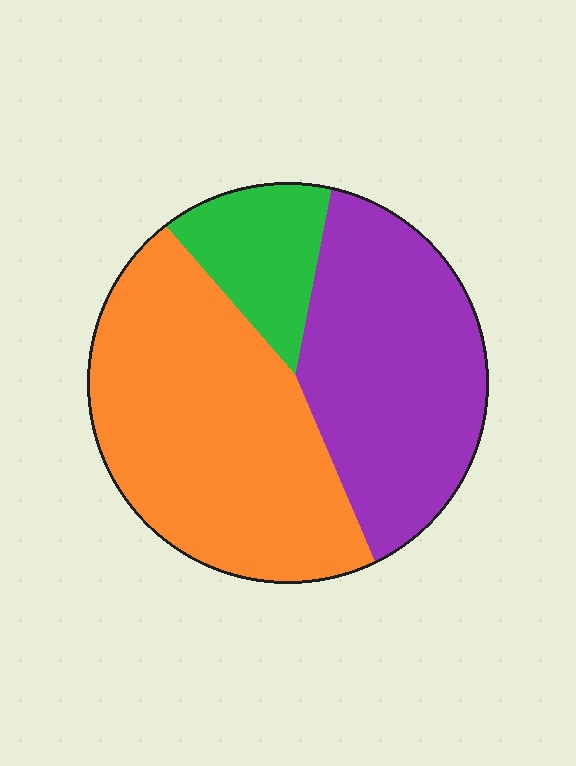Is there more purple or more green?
Purple.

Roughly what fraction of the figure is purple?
Purple covers about 40% of the figure.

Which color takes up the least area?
Green, at roughly 15%.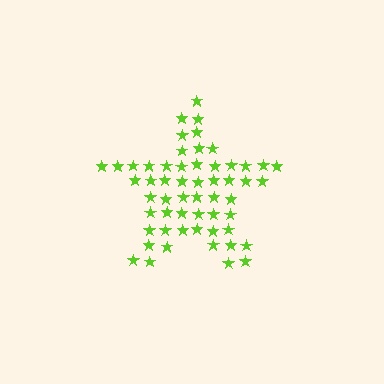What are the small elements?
The small elements are stars.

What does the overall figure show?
The overall figure shows a star.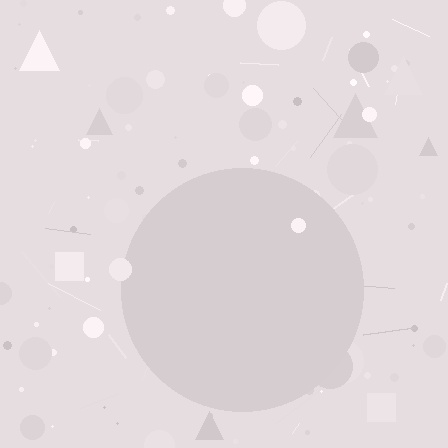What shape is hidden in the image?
A circle is hidden in the image.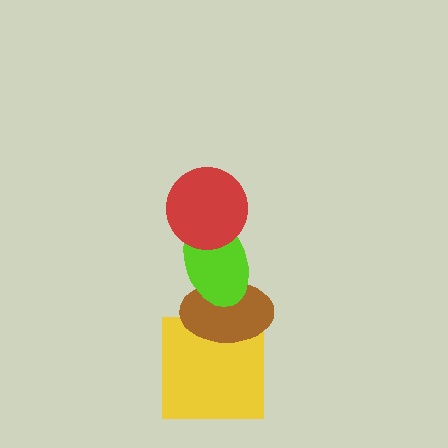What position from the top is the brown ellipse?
The brown ellipse is 3rd from the top.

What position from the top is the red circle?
The red circle is 1st from the top.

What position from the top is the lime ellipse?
The lime ellipse is 2nd from the top.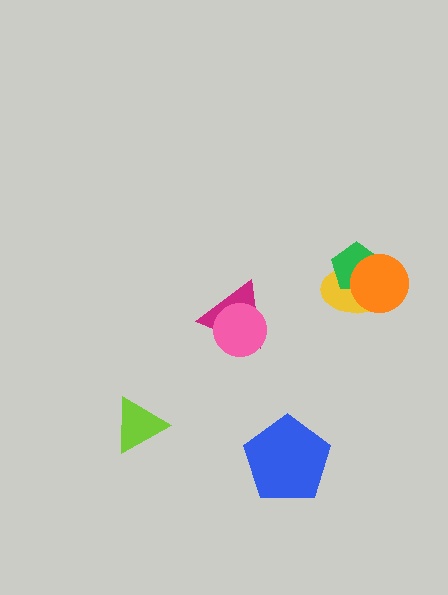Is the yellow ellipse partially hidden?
Yes, it is partially covered by another shape.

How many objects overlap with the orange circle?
2 objects overlap with the orange circle.